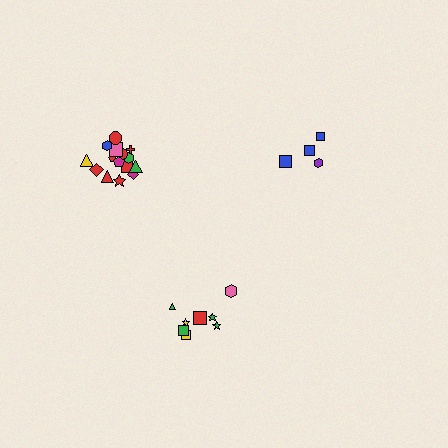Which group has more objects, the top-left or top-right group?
The top-left group.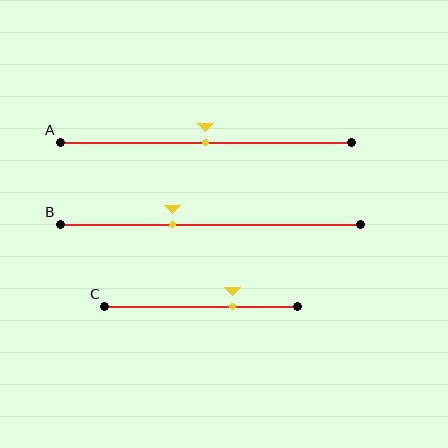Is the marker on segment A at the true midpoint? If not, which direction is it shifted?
Yes, the marker on segment A is at the true midpoint.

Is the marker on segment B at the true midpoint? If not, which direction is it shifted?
No, the marker on segment B is shifted to the left by about 12% of the segment length.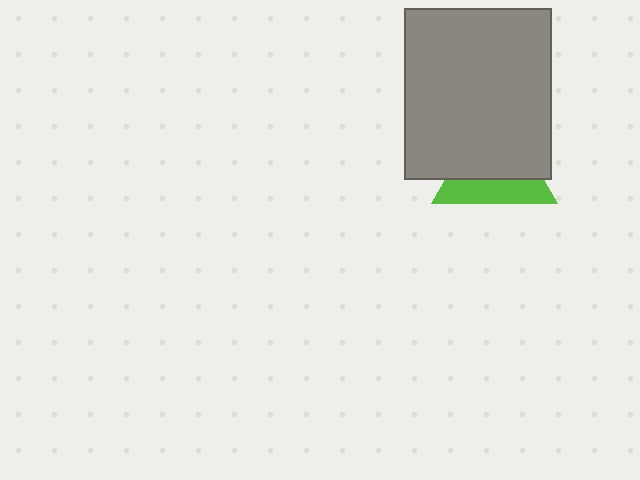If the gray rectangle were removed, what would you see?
You would see the complete lime triangle.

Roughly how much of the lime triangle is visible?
A small part of it is visible (roughly 39%).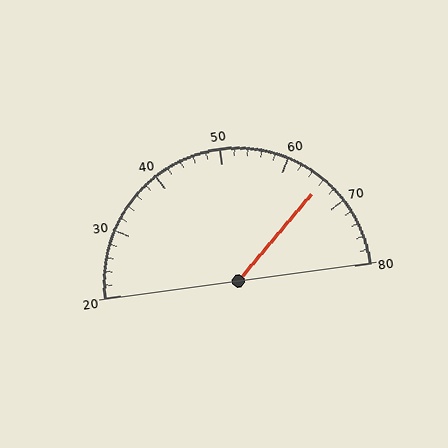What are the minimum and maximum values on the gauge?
The gauge ranges from 20 to 80.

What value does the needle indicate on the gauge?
The needle indicates approximately 66.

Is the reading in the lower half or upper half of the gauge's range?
The reading is in the upper half of the range (20 to 80).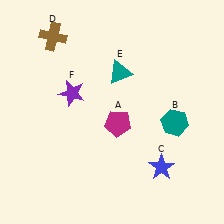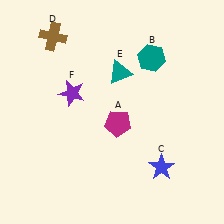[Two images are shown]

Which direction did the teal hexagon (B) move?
The teal hexagon (B) moved up.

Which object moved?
The teal hexagon (B) moved up.